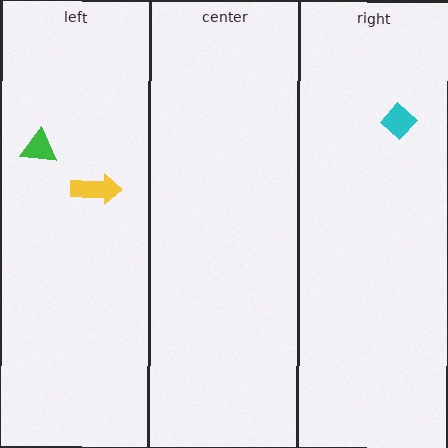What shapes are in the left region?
The yellow arrow, the green triangle.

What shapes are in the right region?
The cyan diamond.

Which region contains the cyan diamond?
The right region.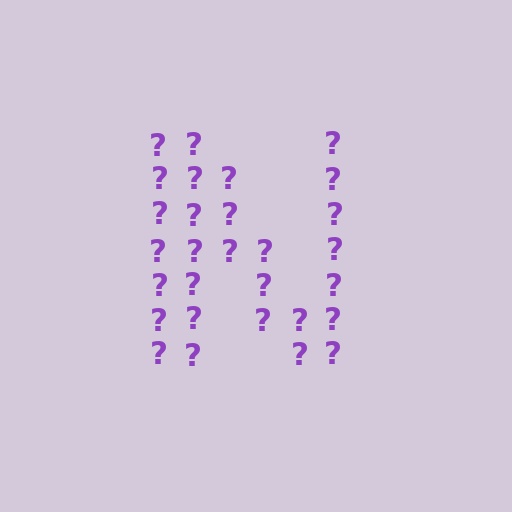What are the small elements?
The small elements are question marks.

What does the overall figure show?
The overall figure shows the letter N.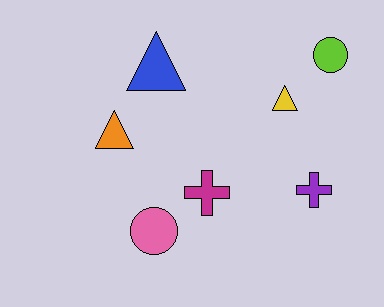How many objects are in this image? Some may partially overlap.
There are 7 objects.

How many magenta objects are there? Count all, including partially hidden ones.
There is 1 magenta object.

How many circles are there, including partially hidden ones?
There are 2 circles.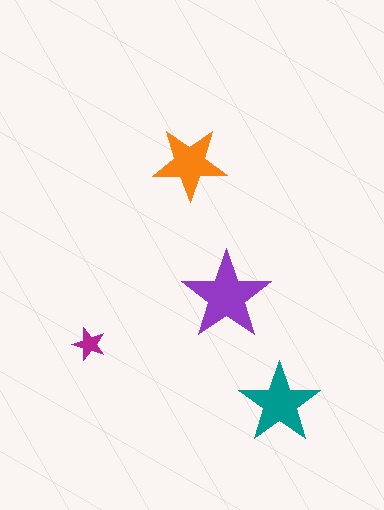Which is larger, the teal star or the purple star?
The purple one.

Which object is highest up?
The orange star is topmost.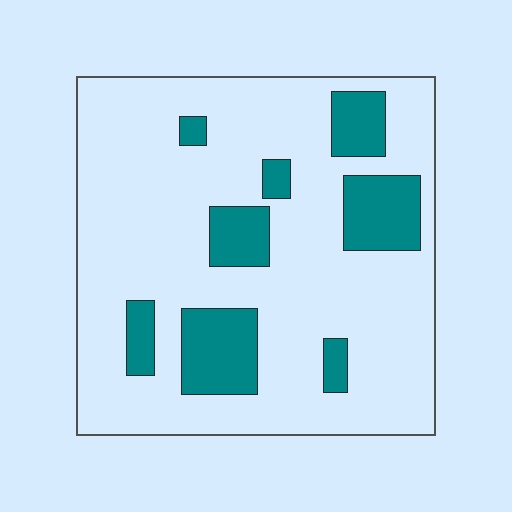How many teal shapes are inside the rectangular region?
8.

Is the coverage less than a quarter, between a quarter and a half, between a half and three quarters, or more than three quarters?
Less than a quarter.